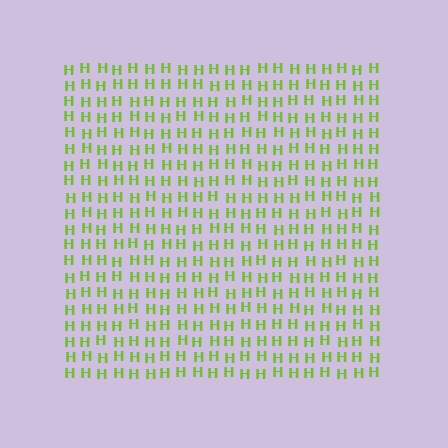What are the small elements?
The small elements are letter H's.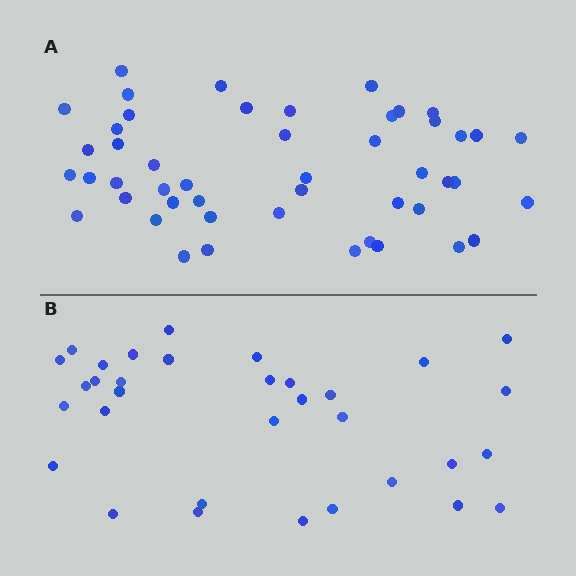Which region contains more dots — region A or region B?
Region A (the top region) has more dots.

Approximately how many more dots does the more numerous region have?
Region A has approximately 15 more dots than region B.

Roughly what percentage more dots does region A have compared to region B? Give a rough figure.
About 45% more.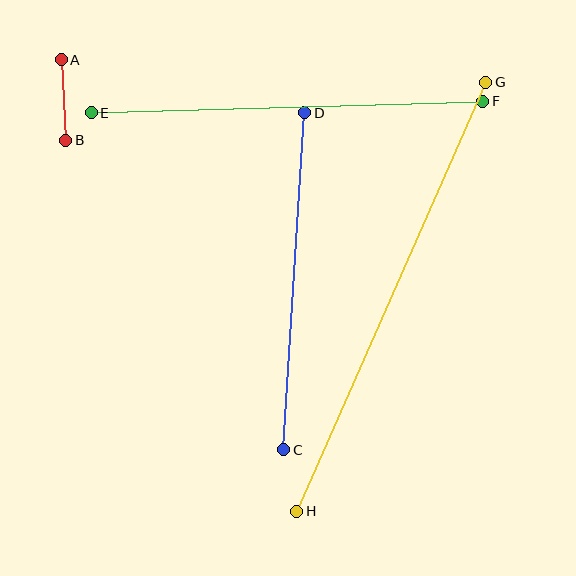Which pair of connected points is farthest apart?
Points G and H are farthest apart.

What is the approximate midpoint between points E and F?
The midpoint is at approximately (287, 107) pixels.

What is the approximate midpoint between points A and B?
The midpoint is at approximately (63, 100) pixels.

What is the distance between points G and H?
The distance is approximately 469 pixels.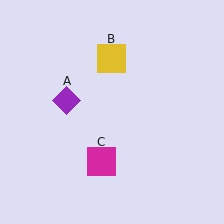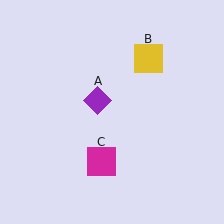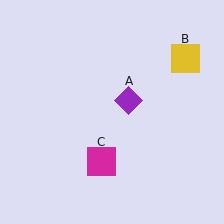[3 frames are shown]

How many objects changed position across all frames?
2 objects changed position: purple diamond (object A), yellow square (object B).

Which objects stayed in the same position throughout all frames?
Magenta square (object C) remained stationary.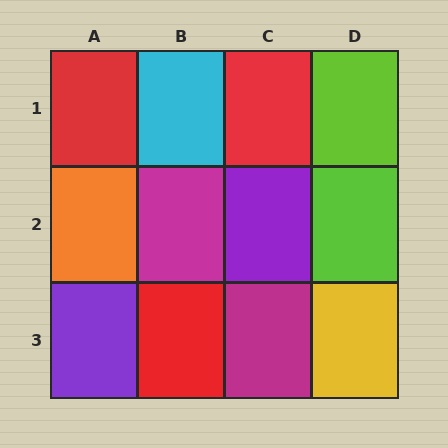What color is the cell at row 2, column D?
Lime.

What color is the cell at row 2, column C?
Purple.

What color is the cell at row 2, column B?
Magenta.